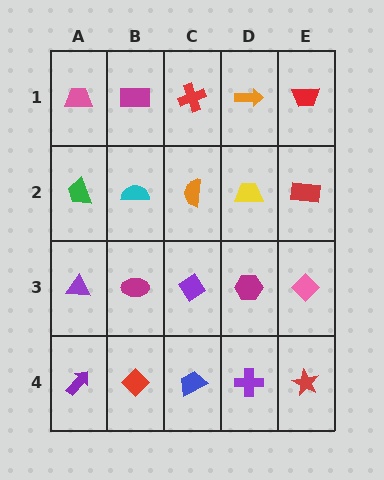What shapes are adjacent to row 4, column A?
A purple triangle (row 3, column A), a red diamond (row 4, column B).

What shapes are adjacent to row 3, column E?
A red rectangle (row 2, column E), a red star (row 4, column E), a magenta hexagon (row 3, column D).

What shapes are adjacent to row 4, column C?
A purple diamond (row 3, column C), a red diamond (row 4, column B), a purple cross (row 4, column D).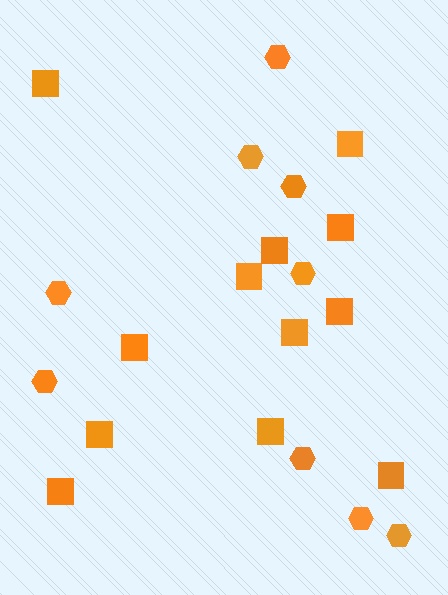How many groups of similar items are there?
There are 2 groups: one group of squares (12) and one group of hexagons (9).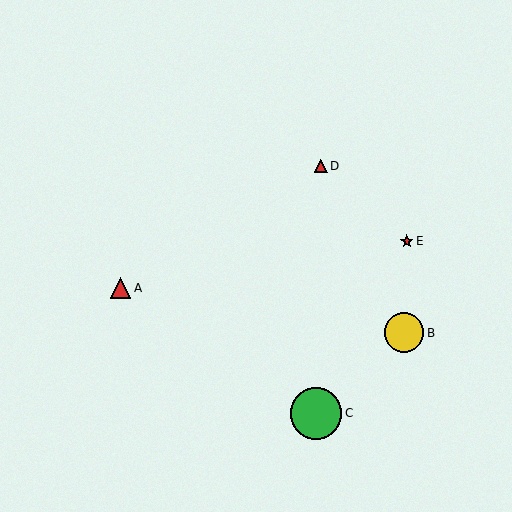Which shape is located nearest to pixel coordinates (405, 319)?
The yellow circle (labeled B) at (404, 333) is nearest to that location.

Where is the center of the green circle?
The center of the green circle is at (316, 413).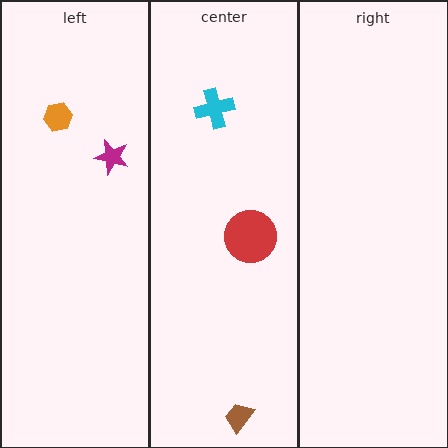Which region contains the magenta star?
The left region.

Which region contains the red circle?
The center region.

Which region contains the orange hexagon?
The left region.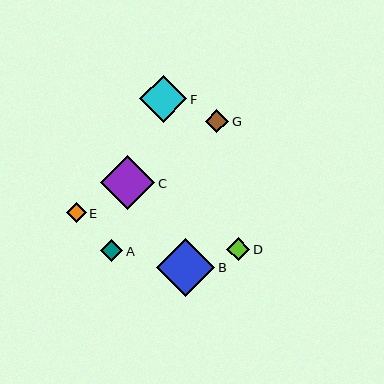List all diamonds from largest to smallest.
From largest to smallest: B, C, F, G, D, A, E.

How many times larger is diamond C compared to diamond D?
Diamond C is approximately 2.3 times the size of diamond D.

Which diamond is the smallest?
Diamond E is the smallest with a size of approximately 19 pixels.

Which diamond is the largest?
Diamond B is the largest with a size of approximately 58 pixels.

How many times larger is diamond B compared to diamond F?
Diamond B is approximately 1.2 times the size of diamond F.